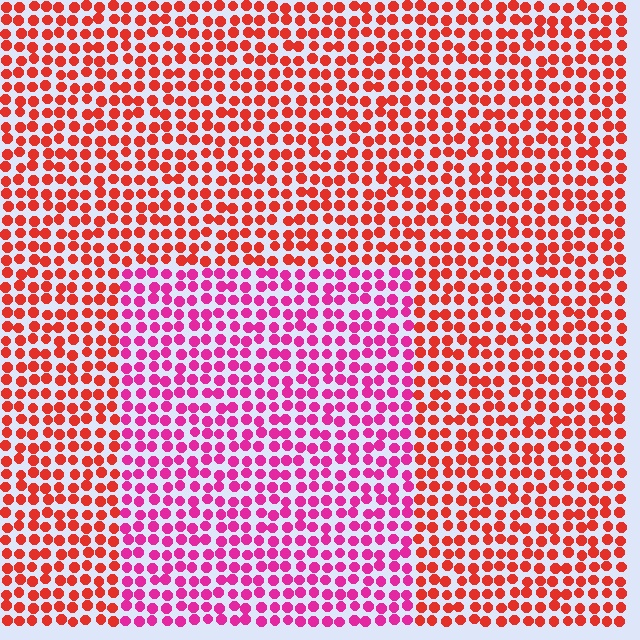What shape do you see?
I see a rectangle.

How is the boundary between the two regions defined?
The boundary is defined purely by a slight shift in hue (about 42 degrees). Spacing, size, and orientation are identical on both sides.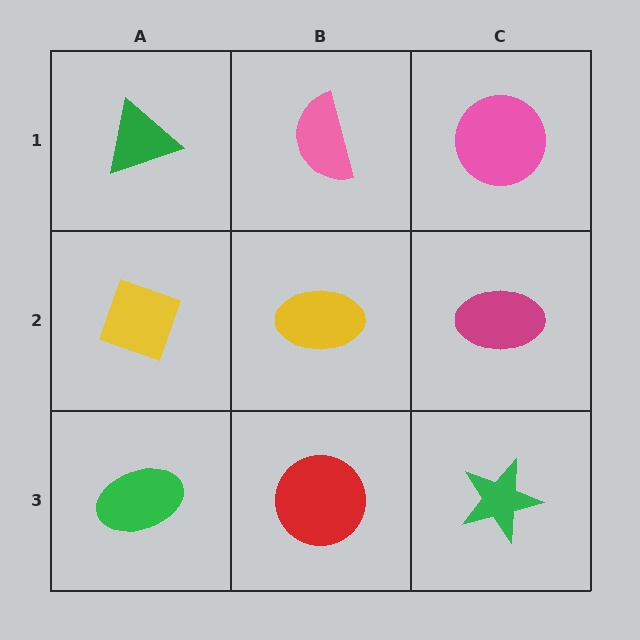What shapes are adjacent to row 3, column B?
A yellow ellipse (row 2, column B), a green ellipse (row 3, column A), a green star (row 3, column C).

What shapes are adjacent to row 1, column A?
A yellow diamond (row 2, column A), a pink semicircle (row 1, column B).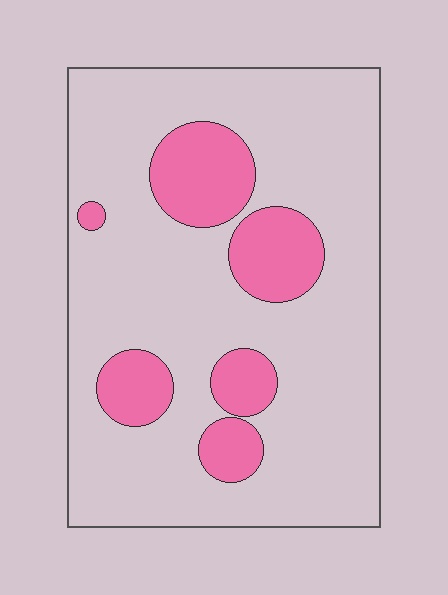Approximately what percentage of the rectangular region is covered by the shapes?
Approximately 20%.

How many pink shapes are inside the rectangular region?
6.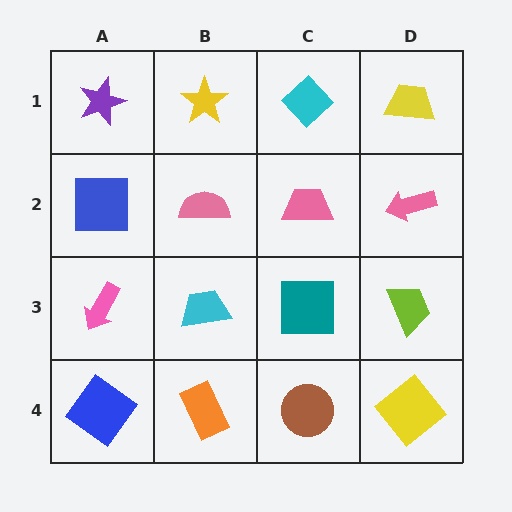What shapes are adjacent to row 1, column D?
A pink arrow (row 2, column D), a cyan diamond (row 1, column C).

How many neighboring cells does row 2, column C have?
4.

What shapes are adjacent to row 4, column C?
A teal square (row 3, column C), an orange rectangle (row 4, column B), a yellow diamond (row 4, column D).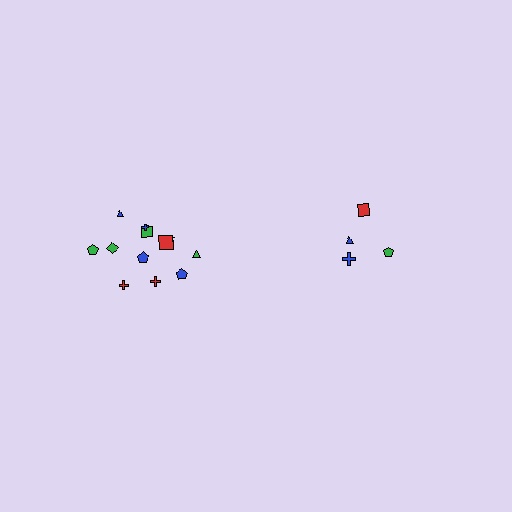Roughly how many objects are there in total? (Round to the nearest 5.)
Roughly 15 objects in total.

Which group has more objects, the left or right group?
The left group.